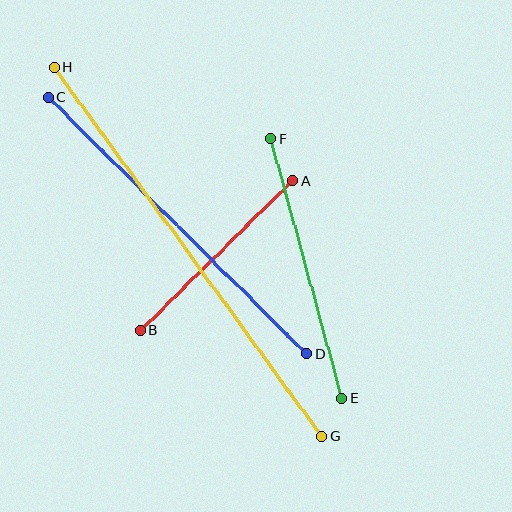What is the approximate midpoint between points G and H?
The midpoint is at approximately (188, 252) pixels.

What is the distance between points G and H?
The distance is approximately 456 pixels.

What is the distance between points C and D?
The distance is approximately 363 pixels.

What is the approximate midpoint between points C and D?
The midpoint is at approximately (177, 226) pixels.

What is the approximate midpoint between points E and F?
The midpoint is at approximately (306, 268) pixels.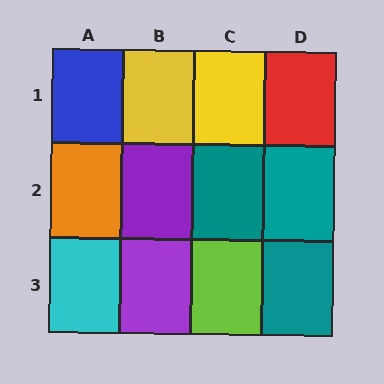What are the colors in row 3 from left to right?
Cyan, purple, lime, teal.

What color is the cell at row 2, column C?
Teal.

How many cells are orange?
1 cell is orange.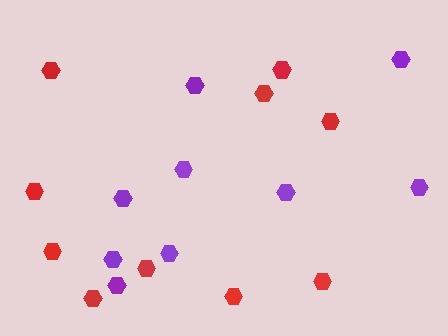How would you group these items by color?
There are 2 groups: one group of purple hexagons (9) and one group of red hexagons (10).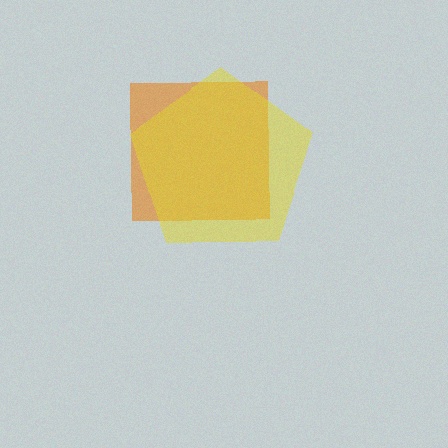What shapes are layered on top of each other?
The layered shapes are: an orange square, a yellow pentagon.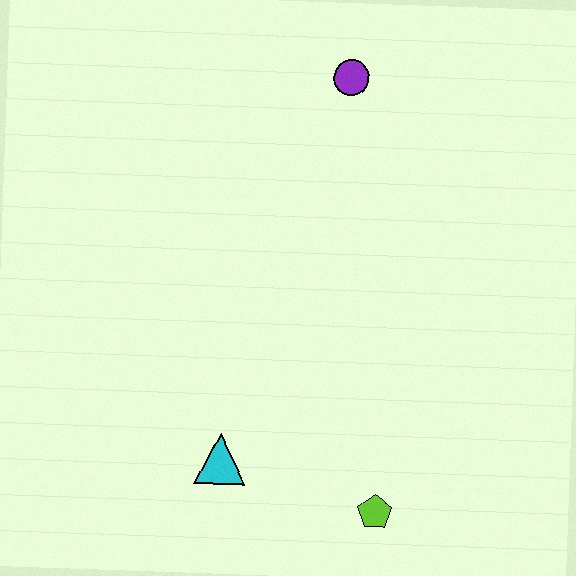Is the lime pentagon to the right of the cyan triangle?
Yes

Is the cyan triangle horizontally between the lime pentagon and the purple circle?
No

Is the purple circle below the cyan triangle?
No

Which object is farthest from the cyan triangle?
The purple circle is farthest from the cyan triangle.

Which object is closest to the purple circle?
The cyan triangle is closest to the purple circle.